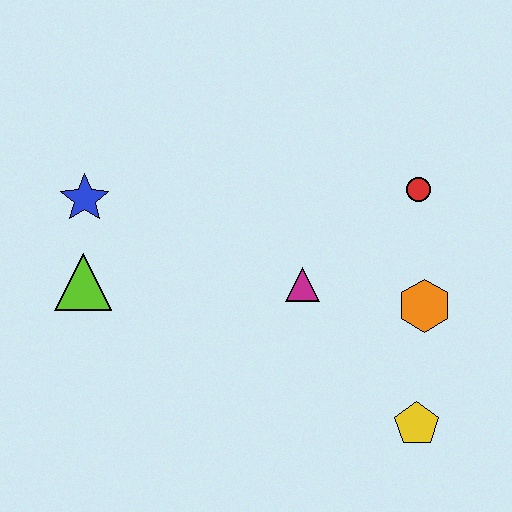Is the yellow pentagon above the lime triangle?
No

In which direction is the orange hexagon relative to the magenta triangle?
The orange hexagon is to the right of the magenta triangle.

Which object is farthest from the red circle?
The lime triangle is farthest from the red circle.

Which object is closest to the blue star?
The lime triangle is closest to the blue star.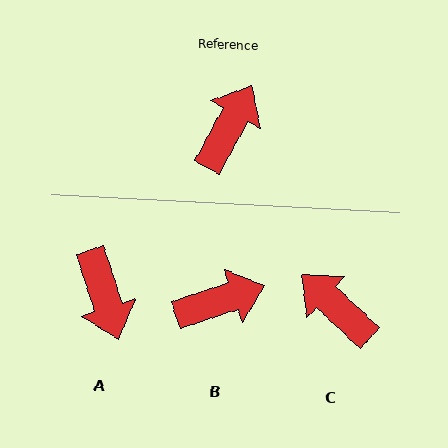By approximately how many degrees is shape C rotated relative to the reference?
Approximately 76 degrees counter-clockwise.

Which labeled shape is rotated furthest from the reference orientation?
A, about 133 degrees away.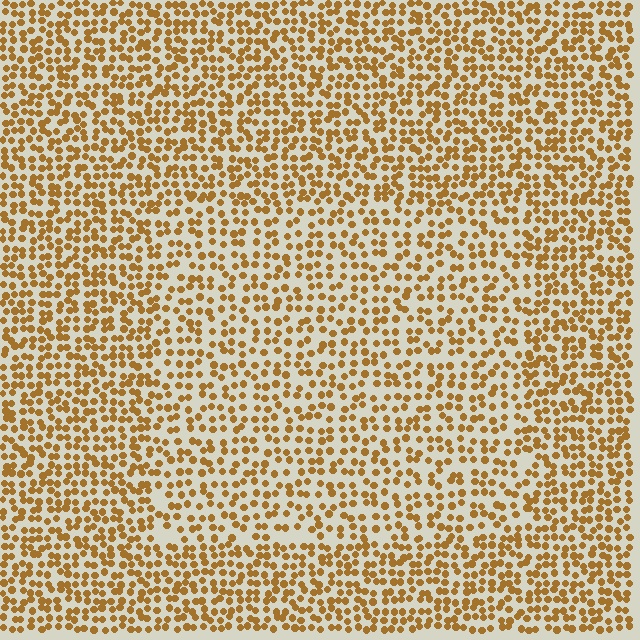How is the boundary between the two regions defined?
The boundary is defined by a change in element density (approximately 1.4x ratio). All elements are the same color, size, and shape.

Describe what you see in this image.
The image contains small brown elements arranged at two different densities. A rectangle-shaped region is visible where the elements are less densely packed than the surrounding area.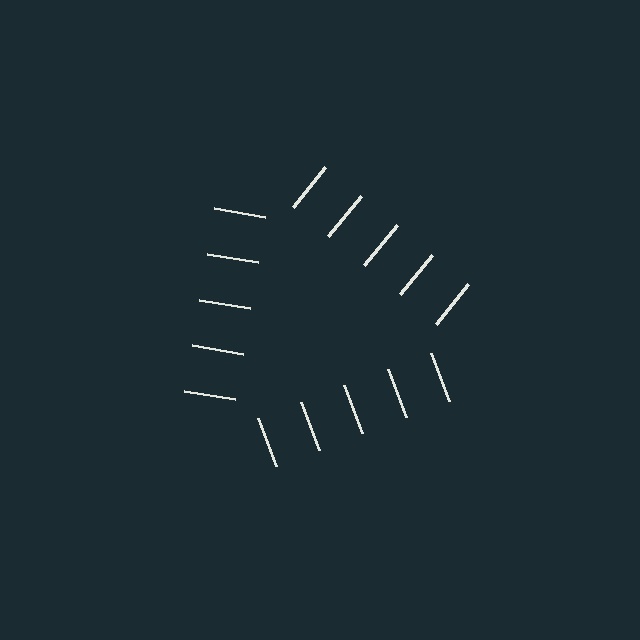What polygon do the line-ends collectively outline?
An illusory triangle — the line segments terminate on its edges but no continuous stroke is drawn.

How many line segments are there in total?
15 — 5 along each of the 3 edges.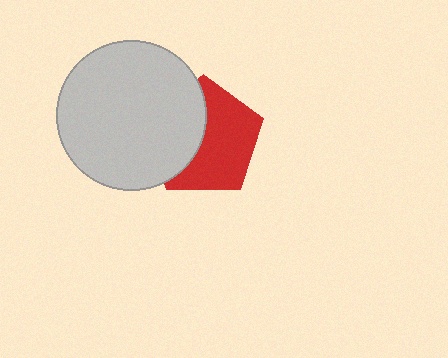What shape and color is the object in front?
The object in front is a light gray circle.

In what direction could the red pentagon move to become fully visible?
The red pentagon could move right. That would shift it out from behind the light gray circle entirely.